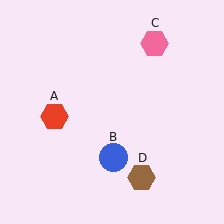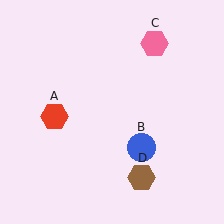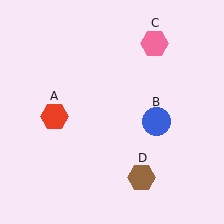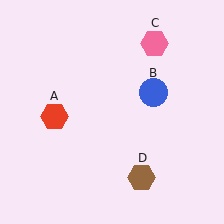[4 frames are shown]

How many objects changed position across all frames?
1 object changed position: blue circle (object B).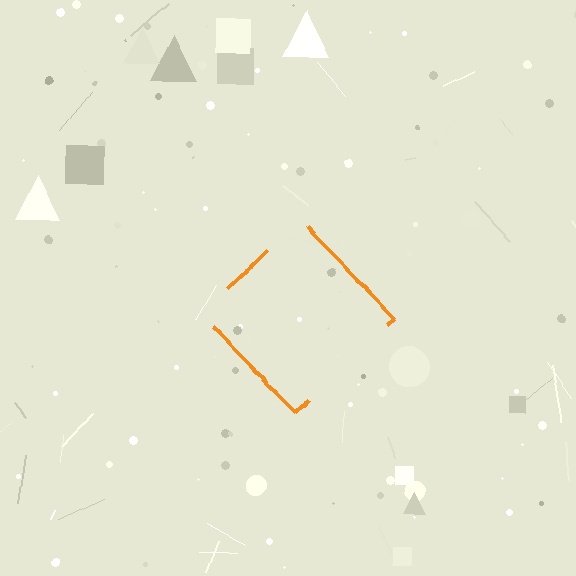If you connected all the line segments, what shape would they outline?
They would outline a diamond.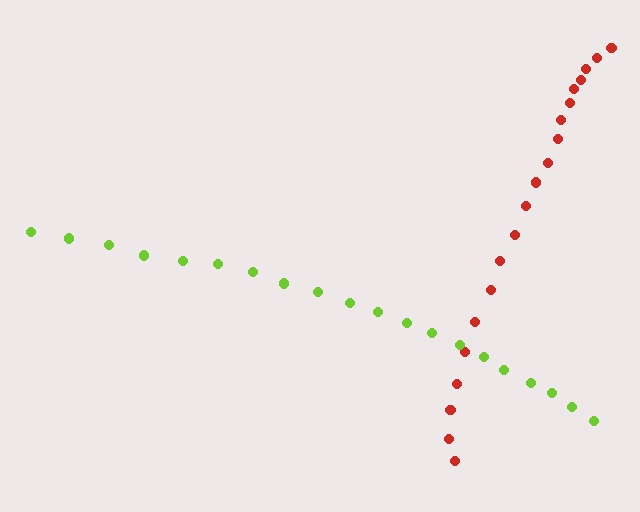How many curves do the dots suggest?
There are 2 distinct paths.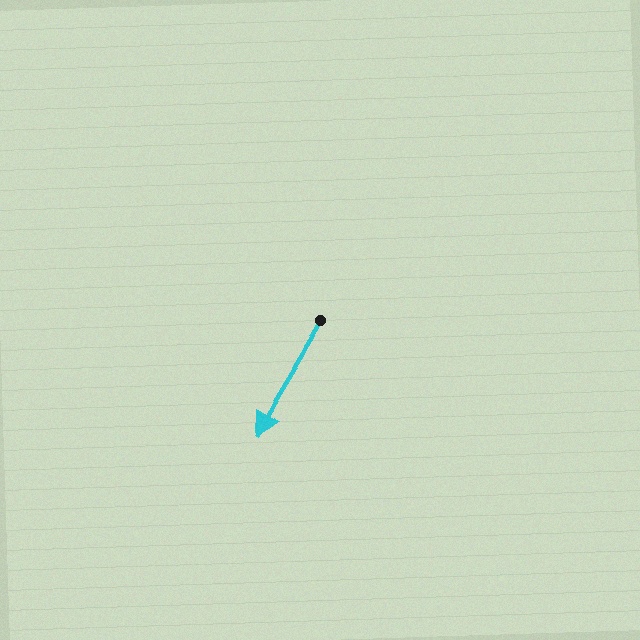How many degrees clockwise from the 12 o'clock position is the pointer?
Approximately 211 degrees.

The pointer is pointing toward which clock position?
Roughly 7 o'clock.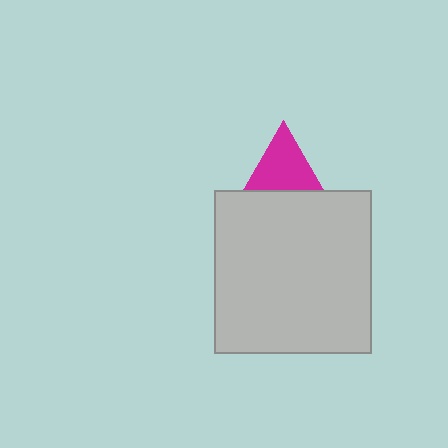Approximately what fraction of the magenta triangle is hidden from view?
Roughly 31% of the magenta triangle is hidden behind the light gray rectangle.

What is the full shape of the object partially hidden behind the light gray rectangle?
The partially hidden object is a magenta triangle.